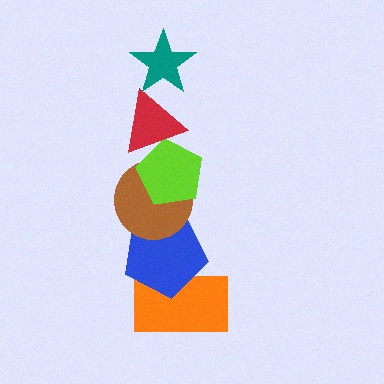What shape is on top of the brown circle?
The lime pentagon is on top of the brown circle.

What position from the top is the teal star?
The teal star is 1st from the top.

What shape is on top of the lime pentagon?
The red triangle is on top of the lime pentagon.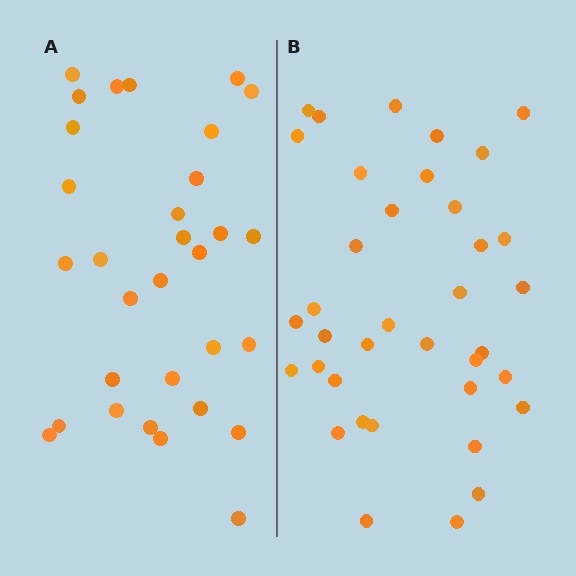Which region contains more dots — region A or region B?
Region B (the right region) has more dots.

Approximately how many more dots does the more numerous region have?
Region B has about 6 more dots than region A.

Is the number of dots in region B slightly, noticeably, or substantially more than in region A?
Region B has only slightly more — the two regions are fairly close. The ratio is roughly 1.2 to 1.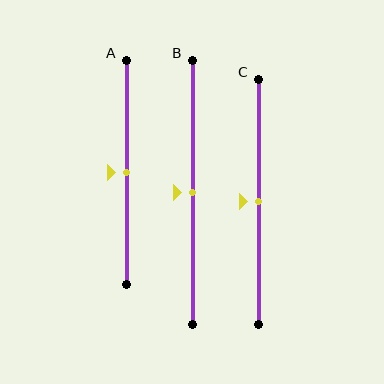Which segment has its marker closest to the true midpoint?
Segment A has its marker closest to the true midpoint.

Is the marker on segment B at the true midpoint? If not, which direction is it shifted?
Yes, the marker on segment B is at the true midpoint.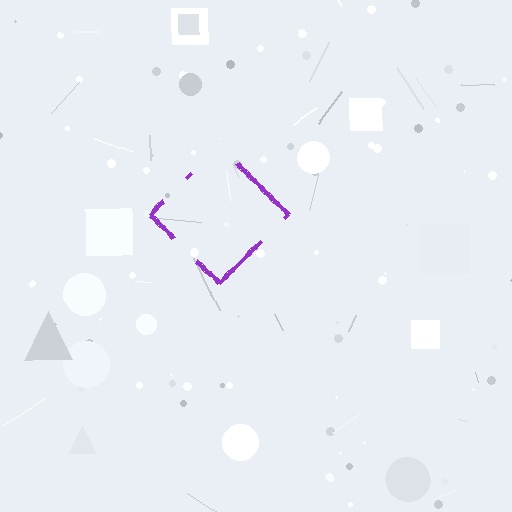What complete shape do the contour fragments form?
The contour fragments form a diamond.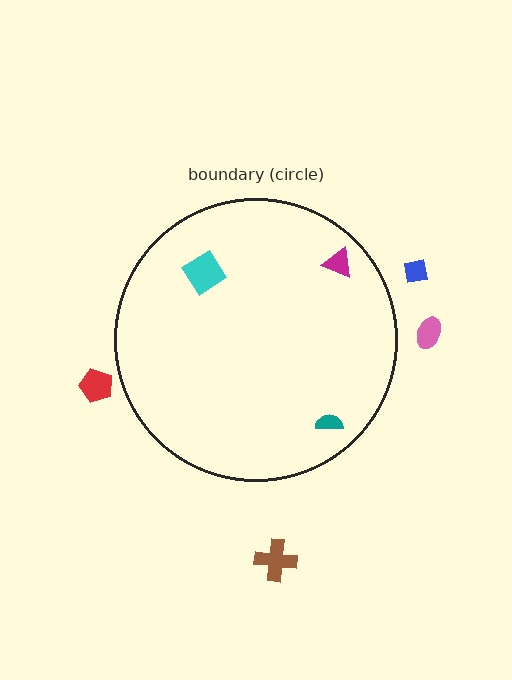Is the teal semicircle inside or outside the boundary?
Inside.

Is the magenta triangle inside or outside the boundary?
Inside.